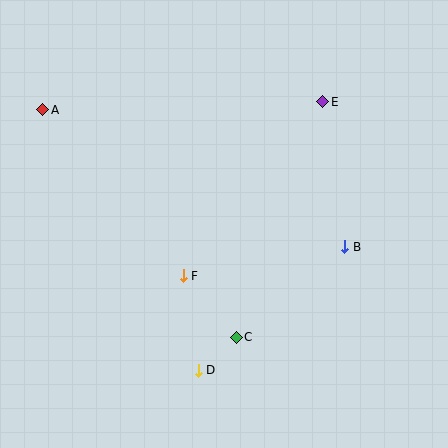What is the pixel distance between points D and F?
The distance between D and F is 96 pixels.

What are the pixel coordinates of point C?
Point C is at (236, 337).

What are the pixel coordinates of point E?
Point E is at (323, 102).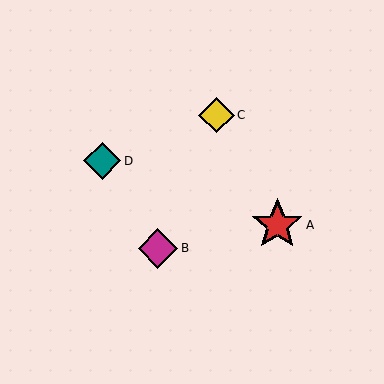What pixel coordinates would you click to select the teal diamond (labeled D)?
Click at (102, 161) to select the teal diamond D.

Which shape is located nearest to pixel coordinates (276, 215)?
The red star (labeled A) at (277, 225) is nearest to that location.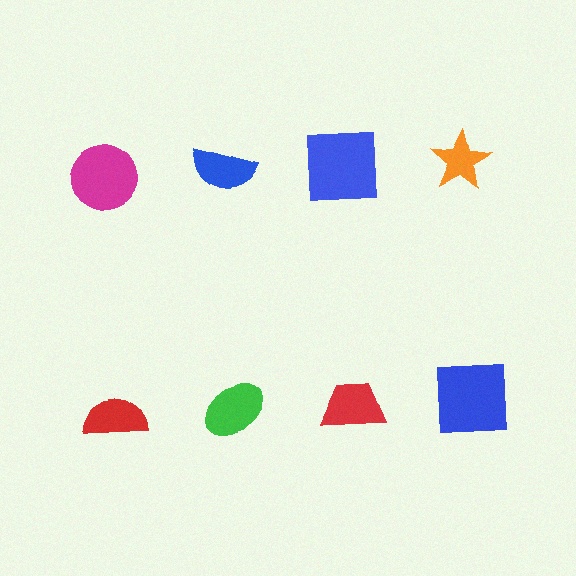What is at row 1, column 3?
A blue square.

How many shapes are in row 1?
4 shapes.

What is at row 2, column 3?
A red trapezoid.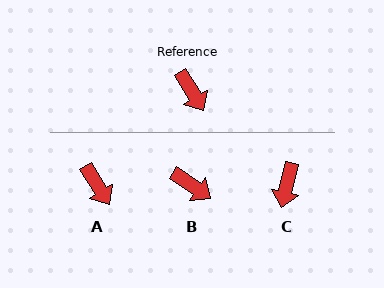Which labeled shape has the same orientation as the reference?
A.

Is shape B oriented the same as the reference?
No, it is off by about 24 degrees.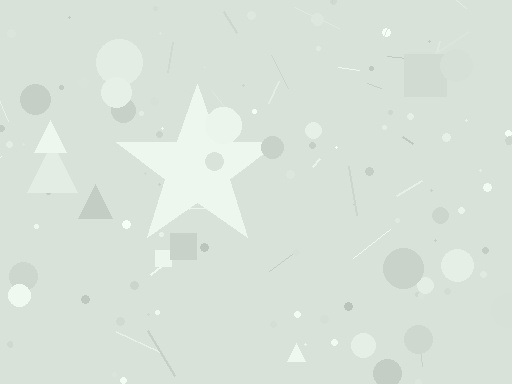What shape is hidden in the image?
A star is hidden in the image.